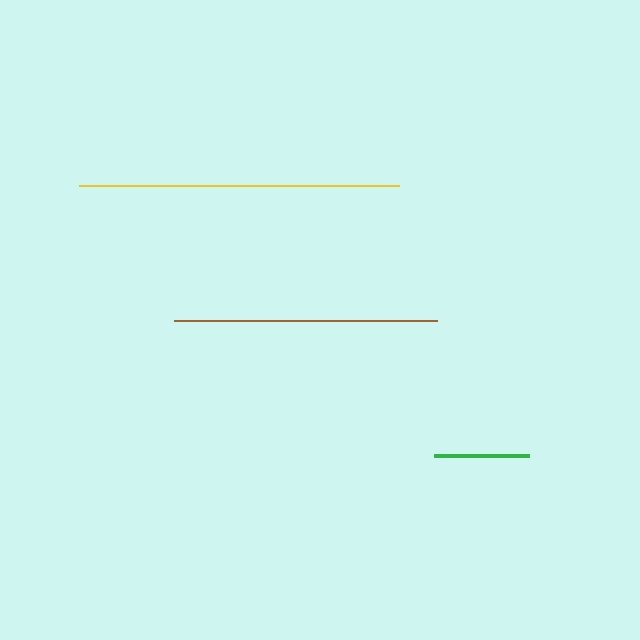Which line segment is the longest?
The yellow line is the longest at approximately 320 pixels.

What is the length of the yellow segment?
The yellow segment is approximately 320 pixels long.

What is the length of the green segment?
The green segment is approximately 95 pixels long.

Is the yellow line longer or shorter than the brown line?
The yellow line is longer than the brown line.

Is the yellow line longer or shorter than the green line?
The yellow line is longer than the green line.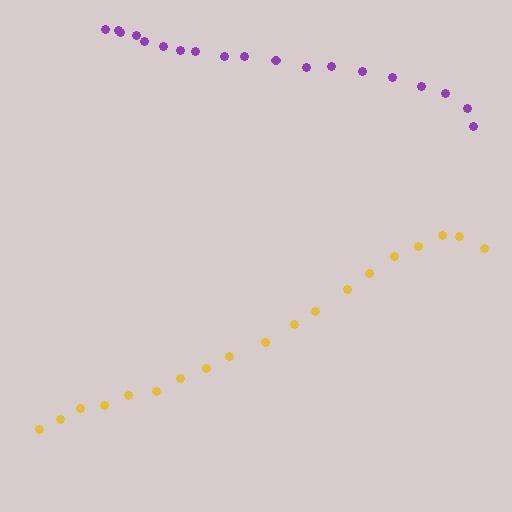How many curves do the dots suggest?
There are 2 distinct paths.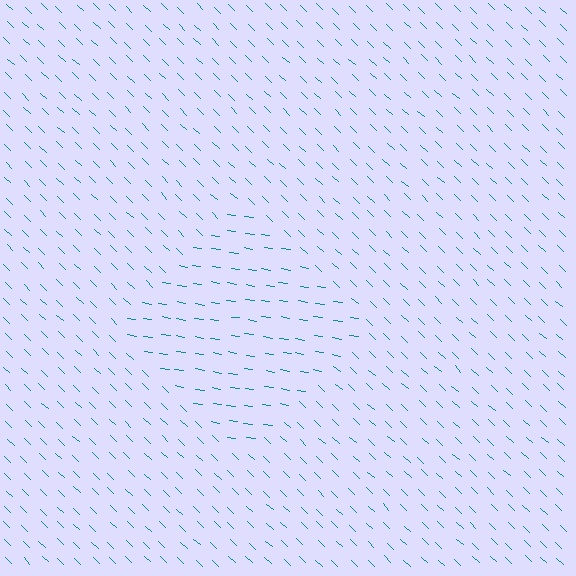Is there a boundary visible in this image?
Yes, there is a texture boundary formed by a change in line orientation.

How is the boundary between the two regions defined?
The boundary is defined purely by a change in line orientation (approximately 35 degrees difference). All lines are the same color and thickness.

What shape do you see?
I see a diamond.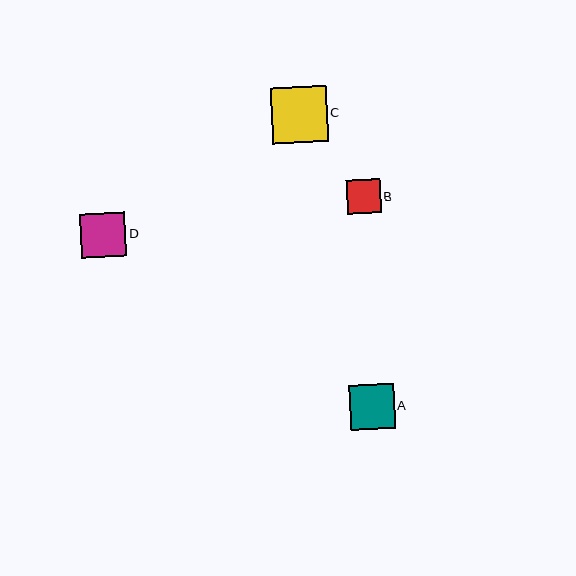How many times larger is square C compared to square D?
Square C is approximately 1.3 times the size of square D.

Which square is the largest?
Square C is the largest with a size of approximately 56 pixels.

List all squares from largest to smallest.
From largest to smallest: C, A, D, B.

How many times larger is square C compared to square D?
Square C is approximately 1.3 times the size of square D.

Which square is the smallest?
Square B is the smallest with a size of approximately 34 pixels.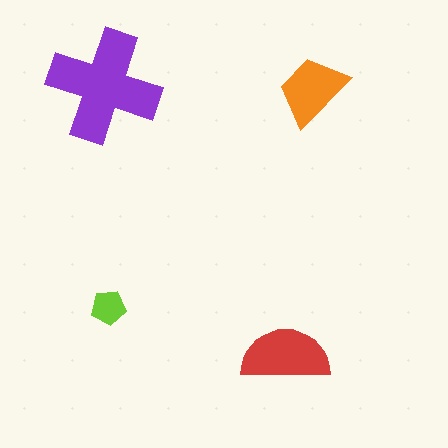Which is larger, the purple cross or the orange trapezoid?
The purple cross.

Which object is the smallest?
The lime pentagon.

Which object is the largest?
The purple cross.